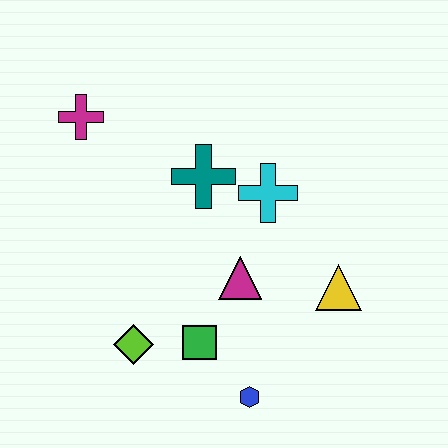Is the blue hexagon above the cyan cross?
No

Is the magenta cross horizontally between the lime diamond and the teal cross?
No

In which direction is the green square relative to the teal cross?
The green square is below the teal cross.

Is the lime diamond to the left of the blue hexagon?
Yes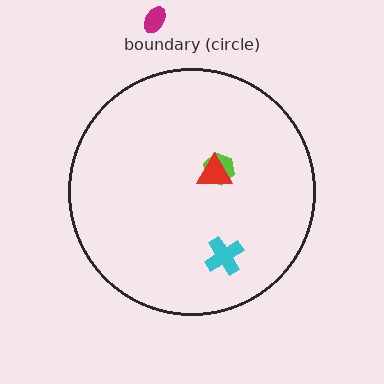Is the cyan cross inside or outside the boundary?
Inside.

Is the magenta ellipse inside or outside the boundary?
Outside.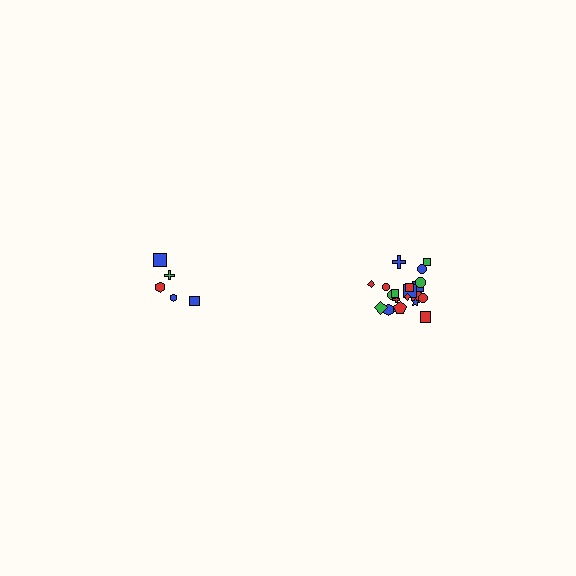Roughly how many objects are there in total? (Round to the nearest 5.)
Roughly 25 objects in total.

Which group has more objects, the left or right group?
The right group.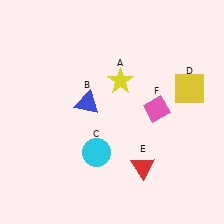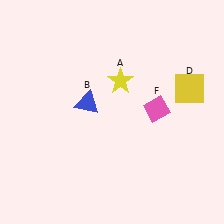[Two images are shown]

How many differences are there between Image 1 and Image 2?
There are 2 differences between the two images.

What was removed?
The cyan circle (C), the red triangle (E) were removed in Image 2.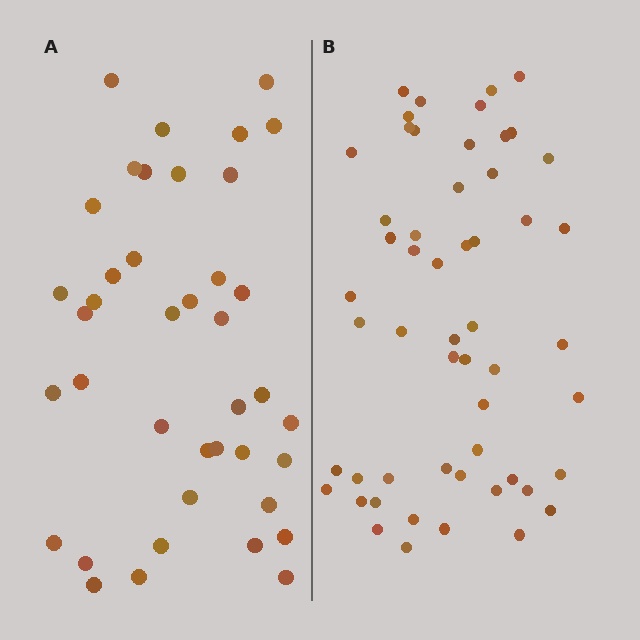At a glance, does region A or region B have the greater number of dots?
Region B (the right region) has more dots.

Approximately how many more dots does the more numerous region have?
Region B has approximately 15 more dots than region A.